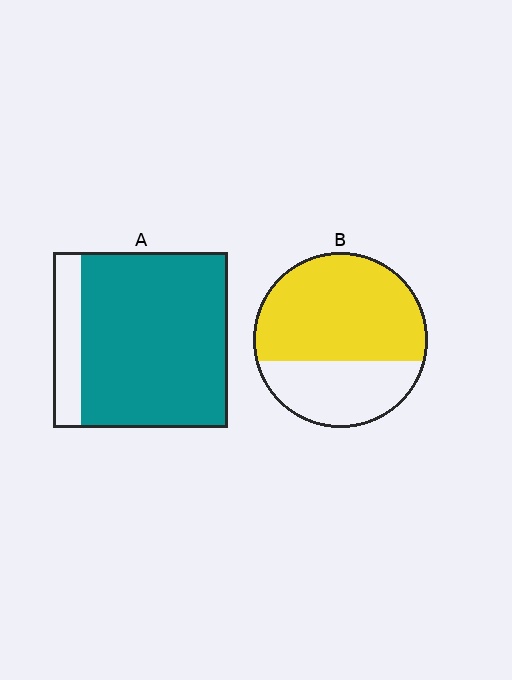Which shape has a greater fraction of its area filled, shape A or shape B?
Shape A.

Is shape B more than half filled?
Yes.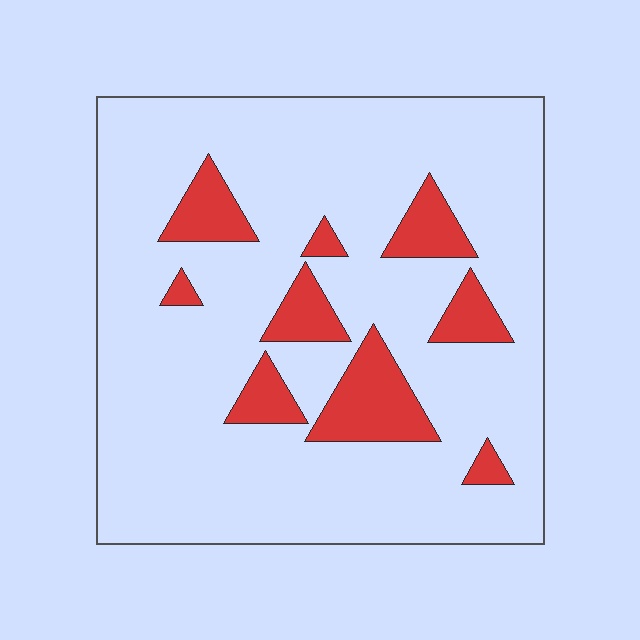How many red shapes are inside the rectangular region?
9.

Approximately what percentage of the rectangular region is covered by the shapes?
Approximately 15%.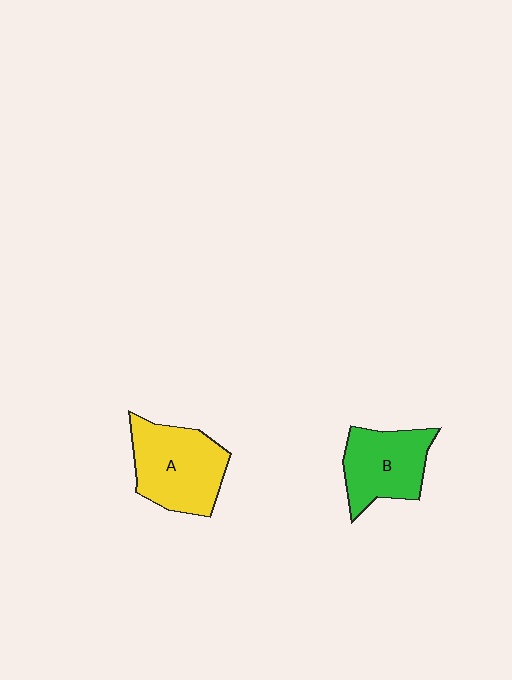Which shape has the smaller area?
Shape B (green).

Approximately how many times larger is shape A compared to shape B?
Approximately 1.2 times.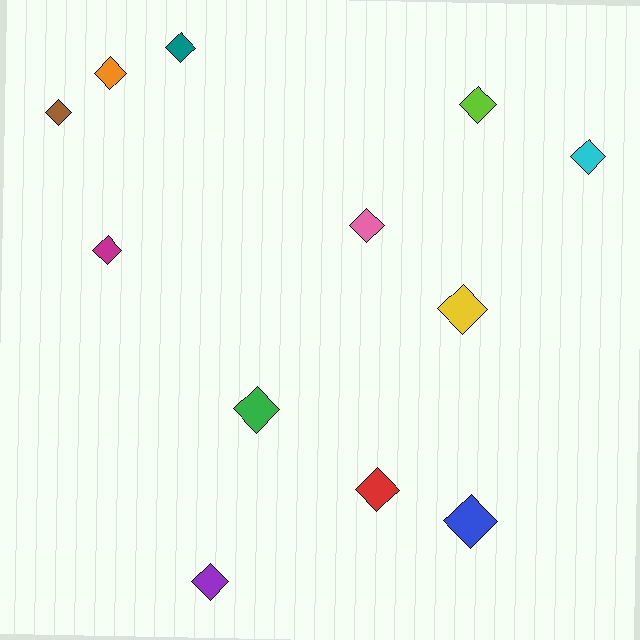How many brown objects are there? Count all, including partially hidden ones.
There is 1 brown object.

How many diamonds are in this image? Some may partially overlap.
There are 12 diamonds.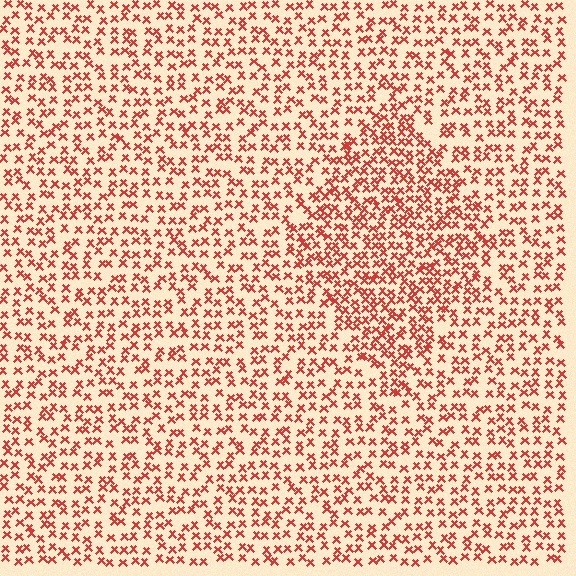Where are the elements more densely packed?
The elements are more densely packed inside the diamond boundary.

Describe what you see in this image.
The image contains small red elements arranged at two different densities. A diamond-shaped region is visible where the elements are more densely packed than the surrounding area.